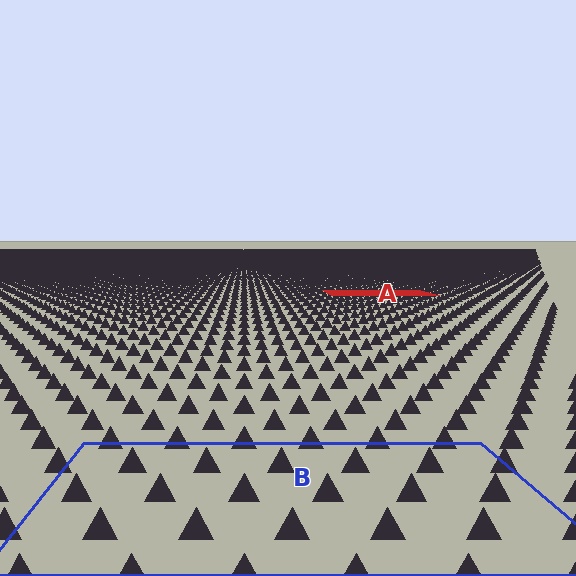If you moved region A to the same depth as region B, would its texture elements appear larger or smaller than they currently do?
They would appear larger. At a closer depth, the same texture elements are projected at a bigger on-screen size.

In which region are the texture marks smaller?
The texture marks are smaller in region A, because it is farther away.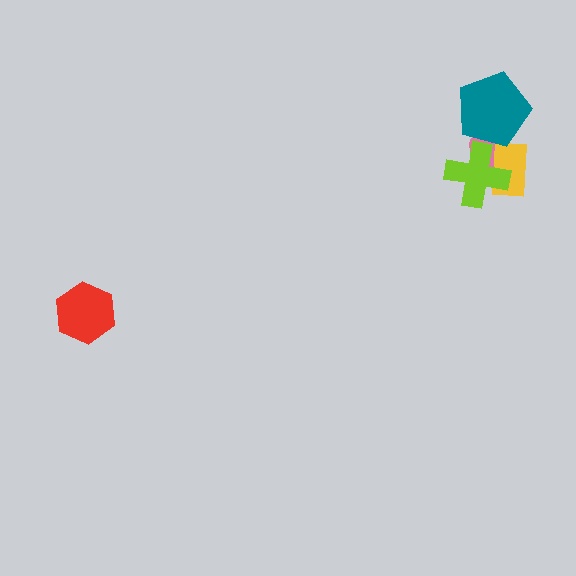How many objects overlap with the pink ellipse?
3 objects overlap with the pink ellipse.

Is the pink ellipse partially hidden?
Yes, it is partially covered by another shape.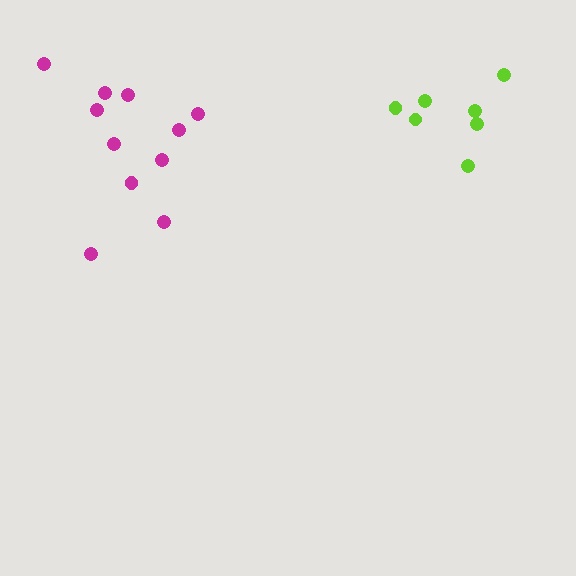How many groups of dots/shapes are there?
There are 2 groups.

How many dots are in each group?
Group 1: 7 dots, Group 2: 11 dots (18 total).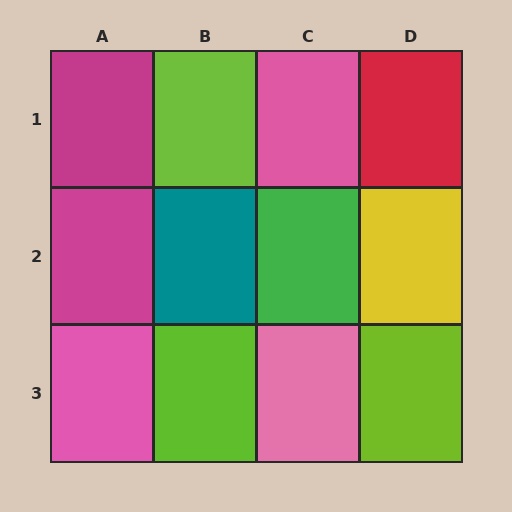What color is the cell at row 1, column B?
Lime.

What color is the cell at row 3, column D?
Lime.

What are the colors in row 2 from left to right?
Magenta, teal, green, yellow.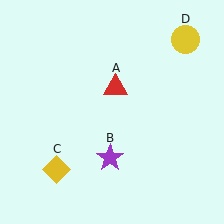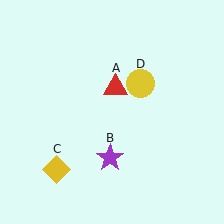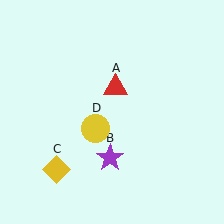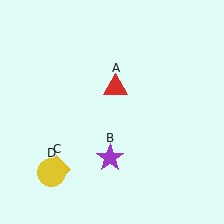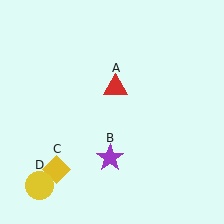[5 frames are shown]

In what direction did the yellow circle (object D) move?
The yellow circle (object D) moved down and to the left.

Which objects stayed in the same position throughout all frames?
Red triangle (object A) and purple star (object B) and yellow diamond (object C) remained stationary.